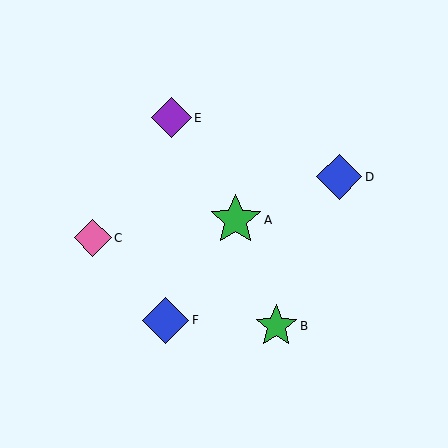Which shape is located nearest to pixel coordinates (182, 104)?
The purple diamond (labeled E) at (171, 118) is nearest to that location.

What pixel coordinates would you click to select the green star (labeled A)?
Click at (236, 220) to select the green star A.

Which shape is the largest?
The green star (labeled A) is the largest.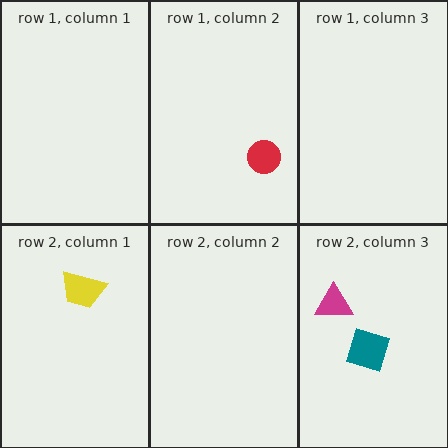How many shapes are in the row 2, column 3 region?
2.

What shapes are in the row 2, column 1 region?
The yellow trapezoid.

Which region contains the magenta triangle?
The row 2, column 3 region.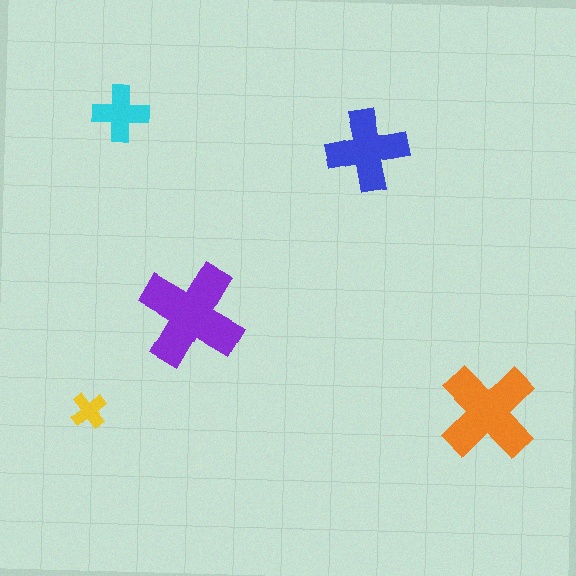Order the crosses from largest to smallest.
the purple one, the orange one, the blue one, the cyan one, the yellow one.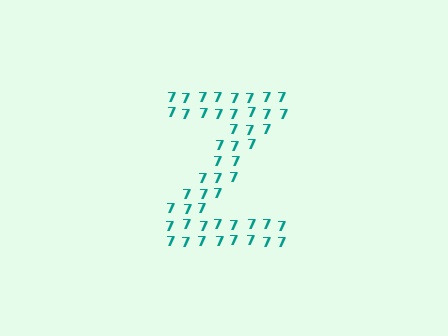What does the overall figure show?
The overall figure shows the letter Z.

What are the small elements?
The small elements are digit 7's.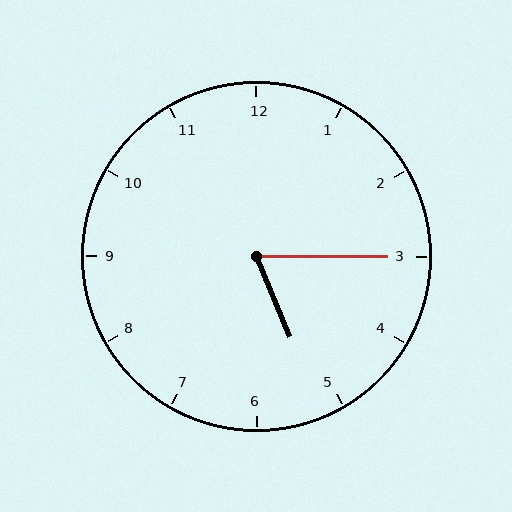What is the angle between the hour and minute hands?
Approximately 68 degrees.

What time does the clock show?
5:15.